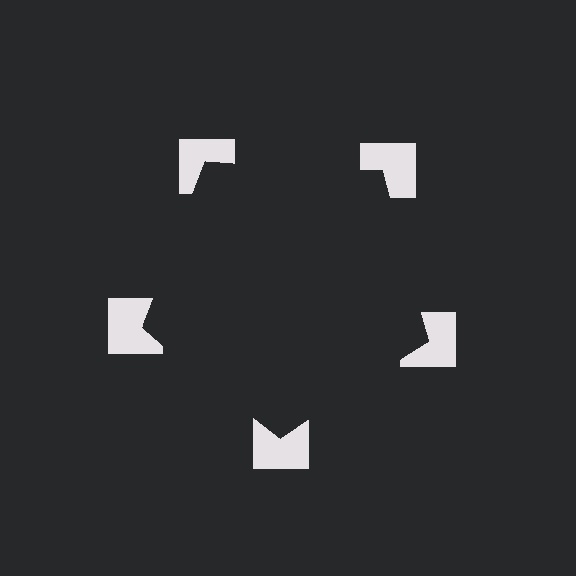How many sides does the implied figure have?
5 sides.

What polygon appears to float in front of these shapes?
An illusory pentagon — its edges are inferred from the aligned wedge cuts in the notched squares, not physically drawn.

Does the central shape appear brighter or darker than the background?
It typically appears slightly darker than the background, even though no actual brightness change is drawn.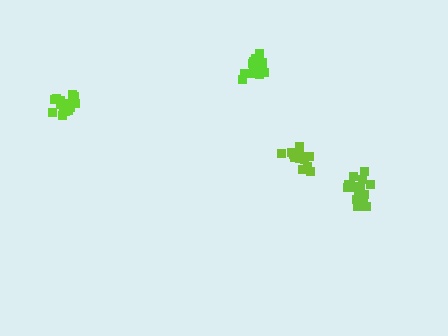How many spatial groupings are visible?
There are 4 spatial groupings.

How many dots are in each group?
Group 1: 19 dots, Group 2: 16 dots, Group 3: 15 dots, Group 4: 18 dots (68 total).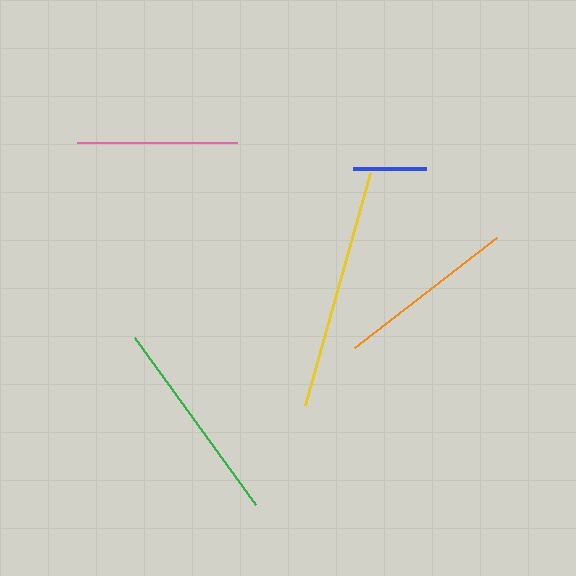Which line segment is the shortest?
The blue line is the shortest at approximately 73 pixels.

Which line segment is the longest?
The yellow line is the longest at approximately 241 pixels.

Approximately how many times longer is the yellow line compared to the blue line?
The yellow line is approximately 3.3 times the length of the blue line.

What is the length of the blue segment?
The blue segment is approximately 73 pixels long.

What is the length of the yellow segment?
The yellow segment is approximately 241 pixels long.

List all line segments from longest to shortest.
From longest to shortest: yellow, green, orange, pink, blue.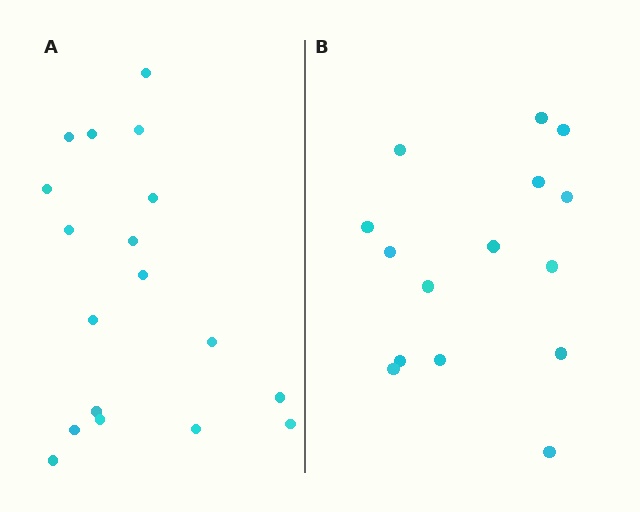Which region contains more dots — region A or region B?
Region A (the left region) has more dots.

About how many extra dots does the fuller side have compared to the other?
Region A has just a few more — roughly 2 or 3 more dots than region B.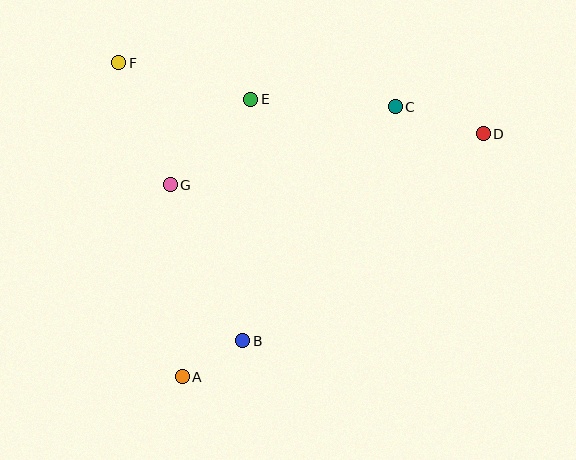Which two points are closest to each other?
Points A and B are closest to each other.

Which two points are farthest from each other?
Points A and D are farthest from each other.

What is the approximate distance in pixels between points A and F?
The distance between A and F is approximately 320 pixels.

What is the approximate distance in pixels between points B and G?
The distance between B and G is approximately 172 pixels.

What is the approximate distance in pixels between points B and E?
The distance between B and E is approximately 242 pixels.